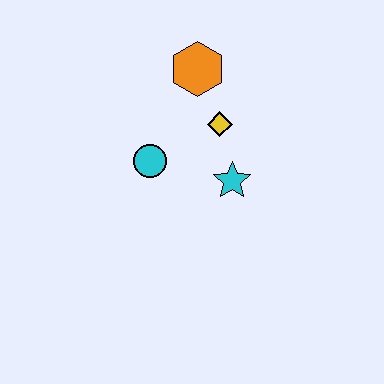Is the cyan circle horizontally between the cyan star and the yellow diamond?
No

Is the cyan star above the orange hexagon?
No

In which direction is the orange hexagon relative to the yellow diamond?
The orange hexagon is above the yellow diamond.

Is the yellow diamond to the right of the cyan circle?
Yes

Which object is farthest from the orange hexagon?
The cyan star is farthest from the orange hexagon.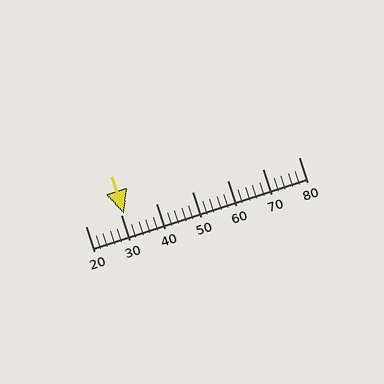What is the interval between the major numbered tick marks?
The major tick marks are spaced 10 units apart.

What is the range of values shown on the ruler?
The ruler shows values from 20 to 80.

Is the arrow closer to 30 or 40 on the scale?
The arrow is closer to 30.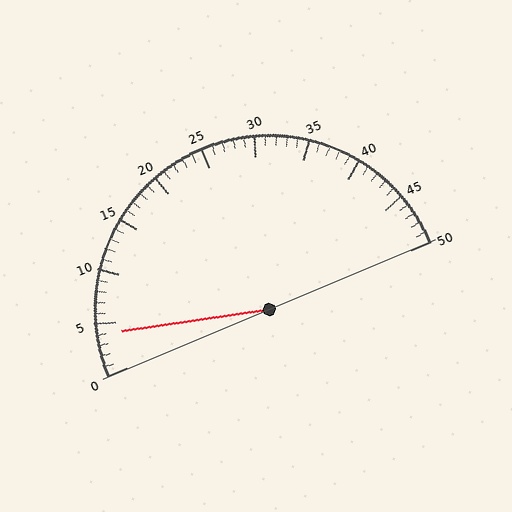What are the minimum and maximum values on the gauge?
The gauge ranges from 0 to 50.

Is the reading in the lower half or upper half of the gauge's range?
The reading is in the lower half of the range (0 to 50).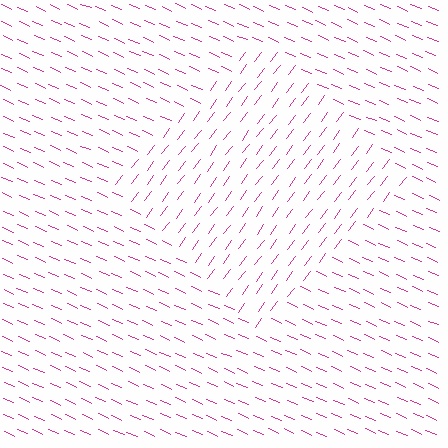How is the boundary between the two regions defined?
The boundary is defined purely by a change in line orientation (approximately 77 degrees difference). All lines are the same color and thickness.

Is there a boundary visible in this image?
Yes, there is a texture boundary formed by a change in line orientation.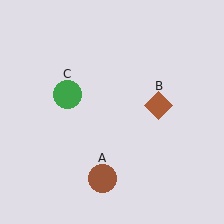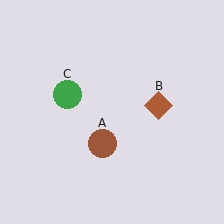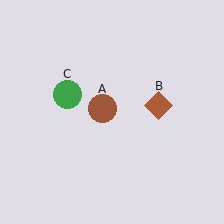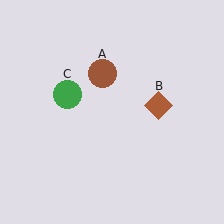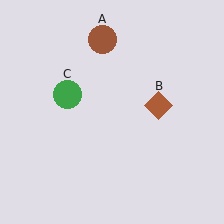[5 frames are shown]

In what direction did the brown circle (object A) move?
The brown circle (object A) moved up.